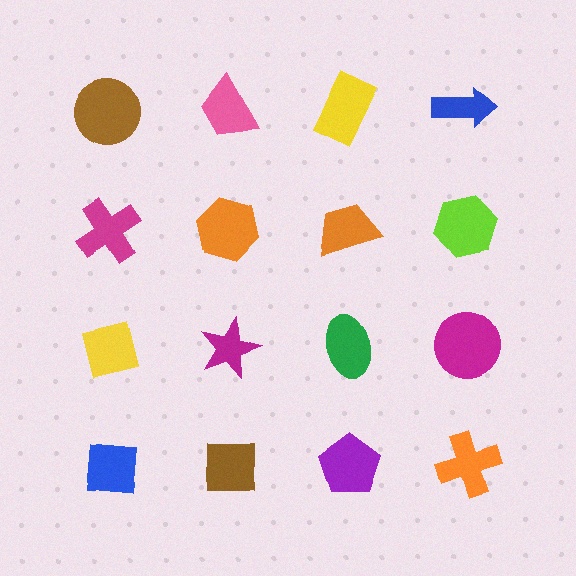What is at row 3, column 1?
A yellow square.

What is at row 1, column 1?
A brown circle.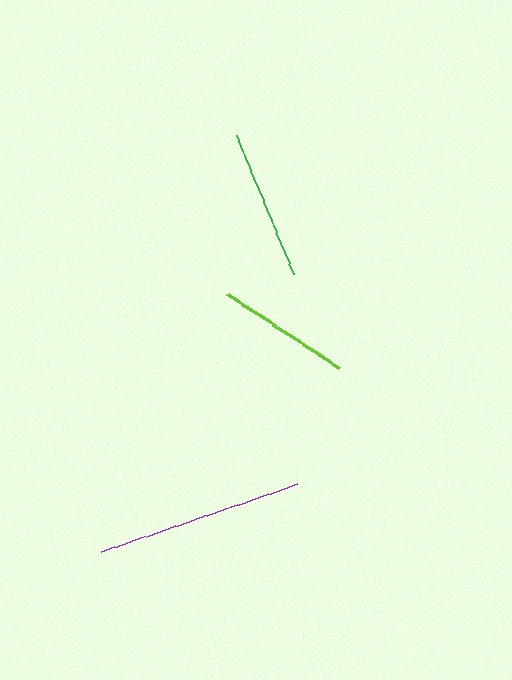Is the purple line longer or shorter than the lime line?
The purple line is longer than the lime line.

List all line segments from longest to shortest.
From longest to shortest: purple, green, lime.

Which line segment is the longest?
The purple line is the longest at approximately 207 pixels.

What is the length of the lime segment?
The lime segment is approximately 133 pixels long.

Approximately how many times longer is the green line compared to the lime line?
The green line is approximately 1.1 times the length of the lime line.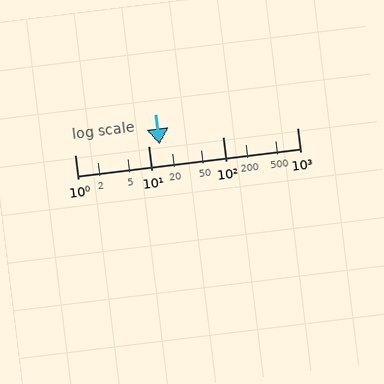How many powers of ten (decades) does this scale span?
The scale spans 3 decades, from 1 to 1000.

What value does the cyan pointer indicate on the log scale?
The pointer indicates approximately 14.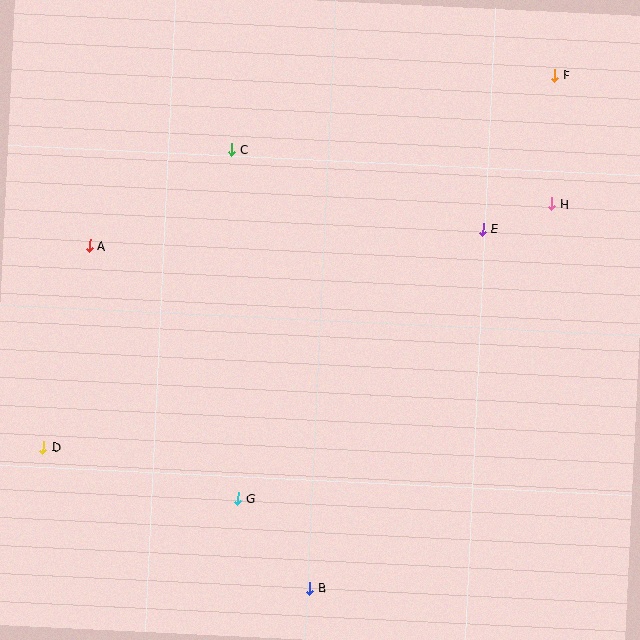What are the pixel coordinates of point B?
Point B is at (310, 588).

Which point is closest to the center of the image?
Point E at (483, 229) is closest to the center.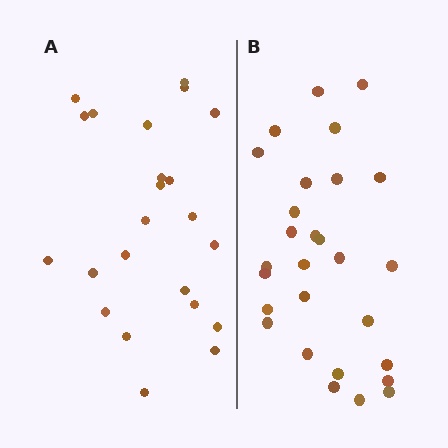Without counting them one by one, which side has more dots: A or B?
Region B (the right region) has more dots.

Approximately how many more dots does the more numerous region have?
Region B has about 5 more dots than region A.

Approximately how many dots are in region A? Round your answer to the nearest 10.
About 20 dots. (The exact count is 23, which rounds to 20.)